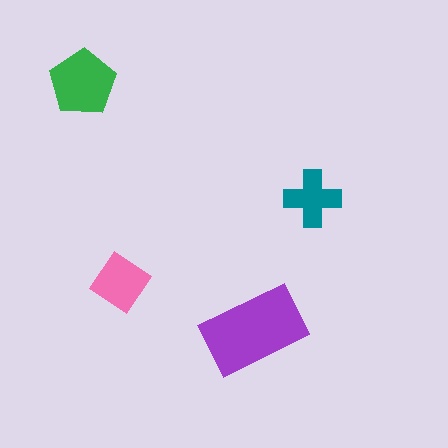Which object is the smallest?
The teal cross.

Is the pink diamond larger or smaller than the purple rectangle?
Smaller.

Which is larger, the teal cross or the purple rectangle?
The purple rectangle.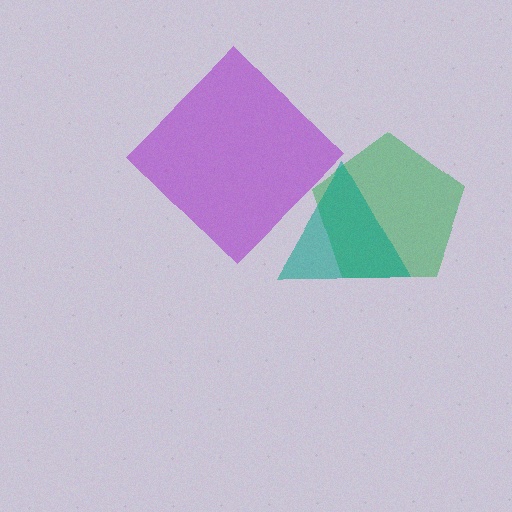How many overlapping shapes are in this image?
There are 3 overlapping shapes in the image.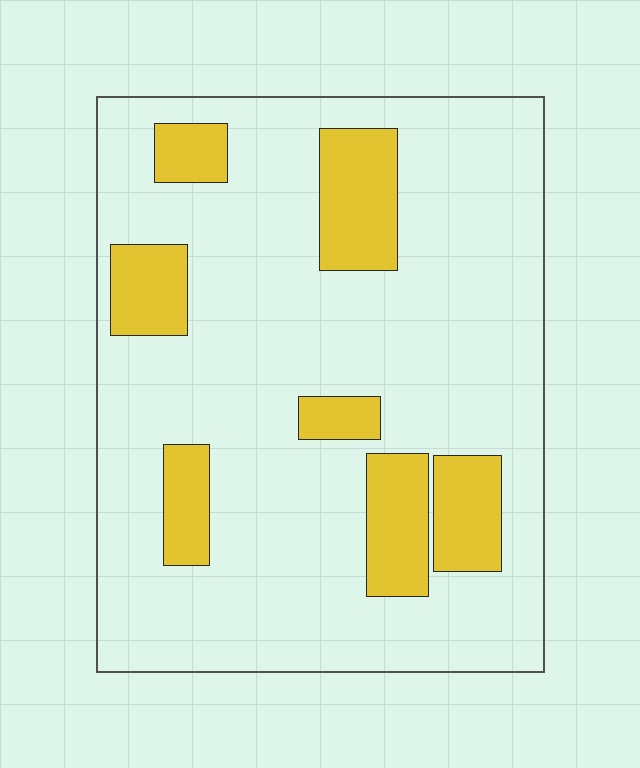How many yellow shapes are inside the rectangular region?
7.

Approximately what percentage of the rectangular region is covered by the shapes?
Approximately 20%.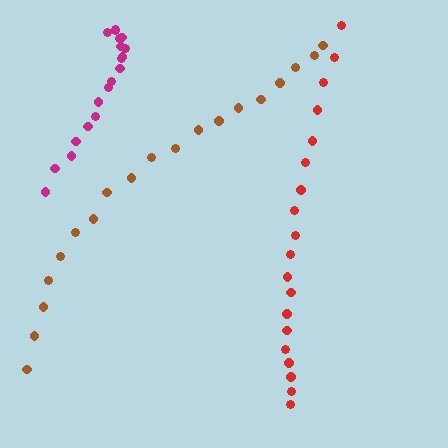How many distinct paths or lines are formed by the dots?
There are 3 distinct paths.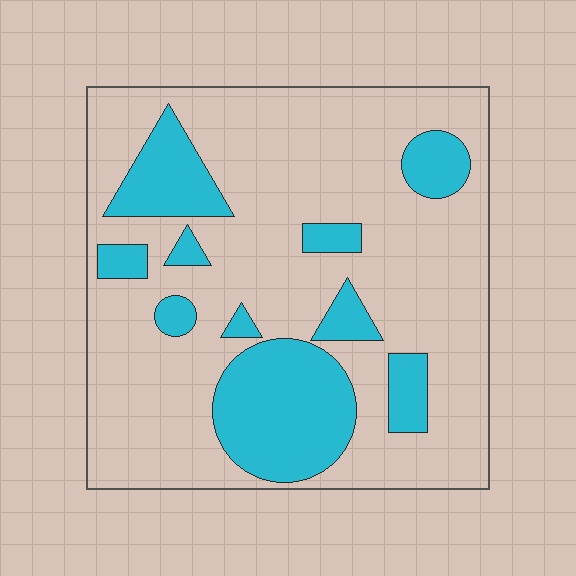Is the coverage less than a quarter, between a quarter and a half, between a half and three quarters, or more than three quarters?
Less than a quarter.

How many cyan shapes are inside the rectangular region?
10.